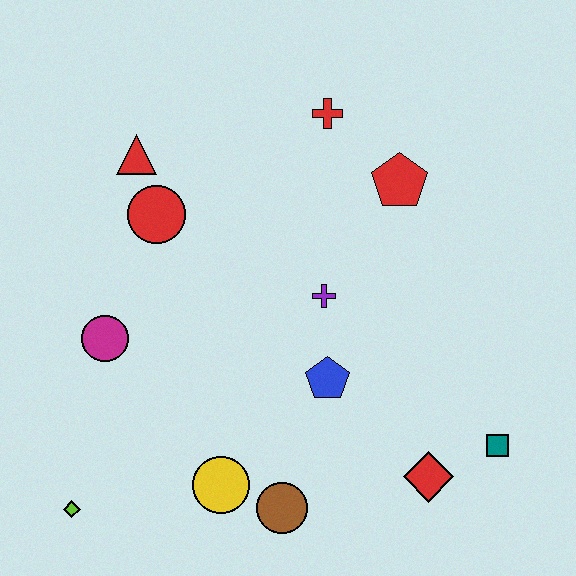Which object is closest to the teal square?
The red diamond is closest to the teal square.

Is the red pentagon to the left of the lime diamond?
No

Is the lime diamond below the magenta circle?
Yes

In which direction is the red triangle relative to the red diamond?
The red triangle is above the red diamond.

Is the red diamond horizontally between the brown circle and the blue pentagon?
No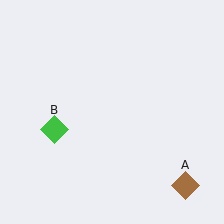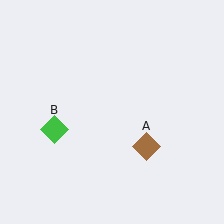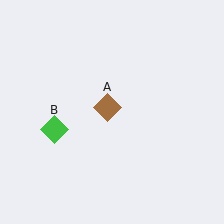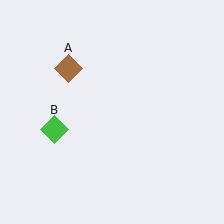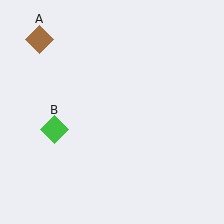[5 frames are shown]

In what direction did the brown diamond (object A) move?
The brown diamond (object A) moved up and to the left.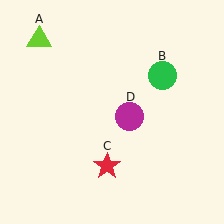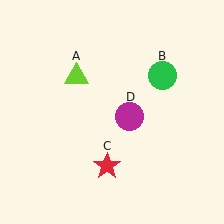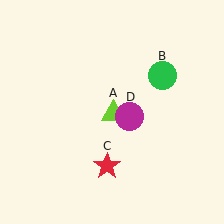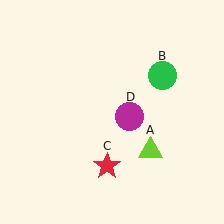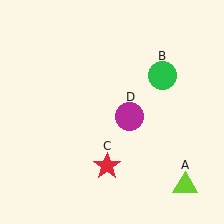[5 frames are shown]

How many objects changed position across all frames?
1 object changed position: lime triangle (object A).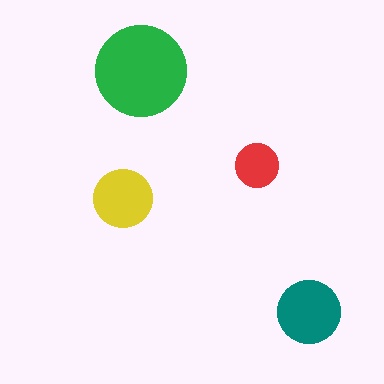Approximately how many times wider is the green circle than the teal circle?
About 1.5 times wider.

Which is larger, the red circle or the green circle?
The green one.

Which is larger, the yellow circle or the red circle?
The yellow one.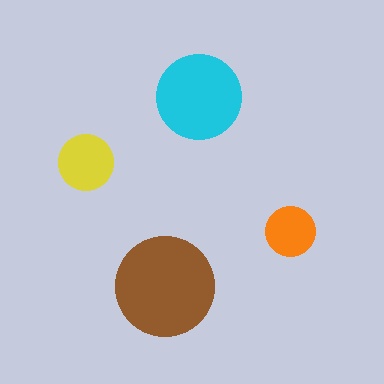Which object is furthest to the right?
The orange circle is rightmost.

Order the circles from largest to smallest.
the brown one, the cyan one, the yellow one, the orange one.